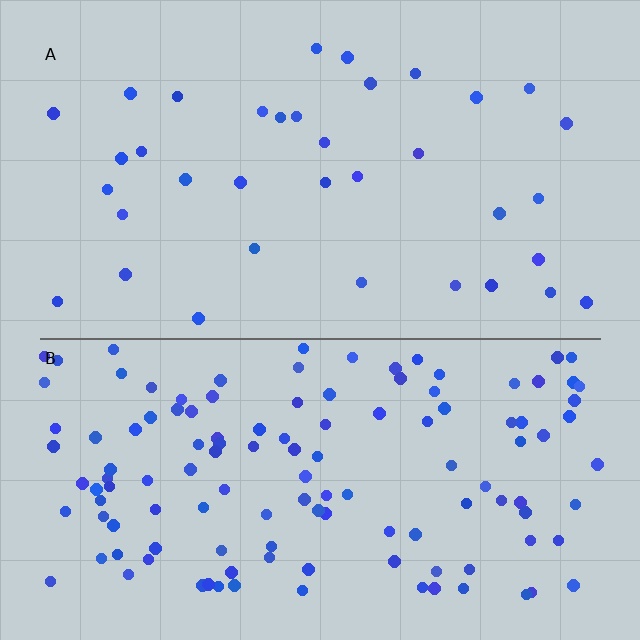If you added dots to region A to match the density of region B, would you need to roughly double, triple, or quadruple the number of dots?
Approximately quadruple.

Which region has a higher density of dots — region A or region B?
B (the bottom).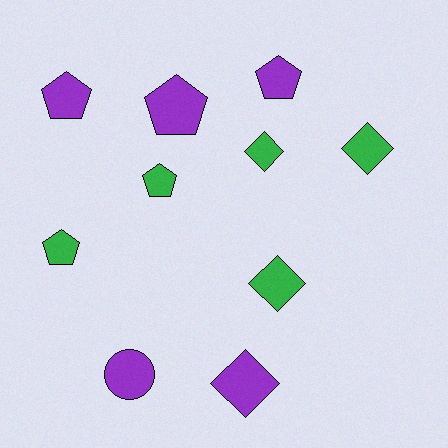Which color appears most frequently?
Purple, with 5 objects.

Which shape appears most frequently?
Pentagon, with 5 objects.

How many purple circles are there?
There is 1 purple circle.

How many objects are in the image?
There are 10 objects.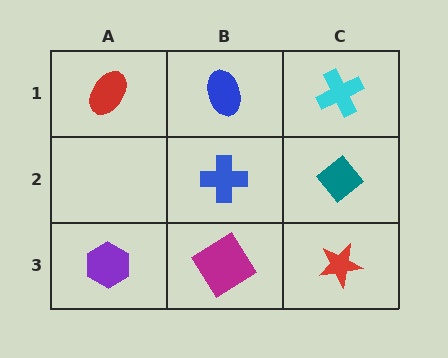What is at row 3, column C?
A red star.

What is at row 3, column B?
A magenta diamond.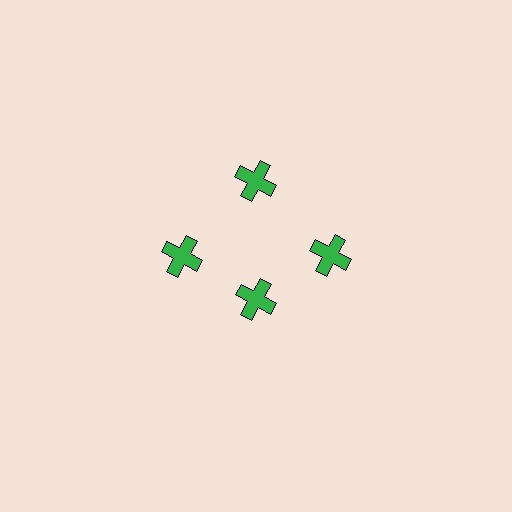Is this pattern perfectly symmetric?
No. The 4 green crosses are arranged in a ring, but one element near the 6 o'clock position is pulled inward toward the center, breaking the 4-fold rotational symmetry.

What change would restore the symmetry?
The symmetry would be restored by moving it outward, back onto the ring so that all 4 crosses sit at equal angles and equal distance from the center.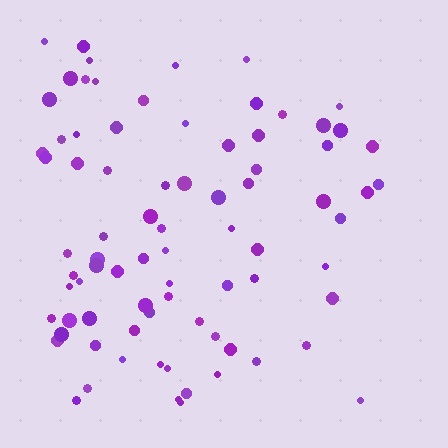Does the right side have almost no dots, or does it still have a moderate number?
Still a moderate number, just noticeably fewer than the left.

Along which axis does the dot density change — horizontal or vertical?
Horizontal.